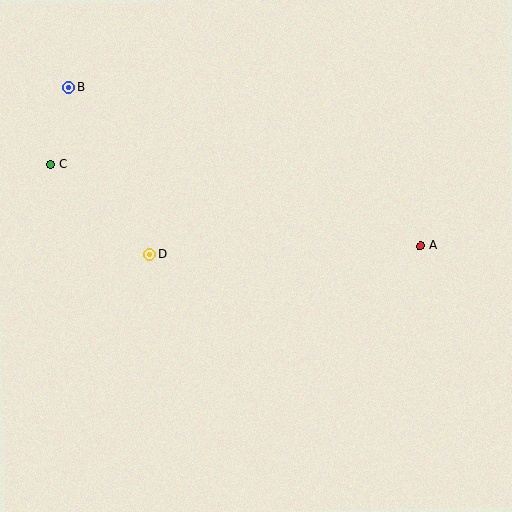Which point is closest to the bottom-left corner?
Point D is closest to the bottom-left corner.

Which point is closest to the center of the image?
Point D at (150, 255) is closest to the center.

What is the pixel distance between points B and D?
The distance between B and D is 186 pixels.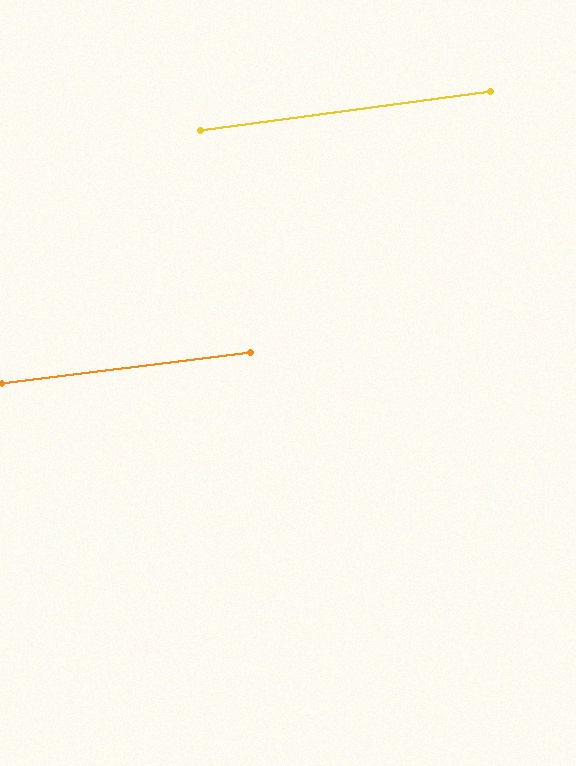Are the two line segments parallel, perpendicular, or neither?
Parallel — their directions differ by only 0.5°.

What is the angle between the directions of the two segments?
Approximately 1 degree.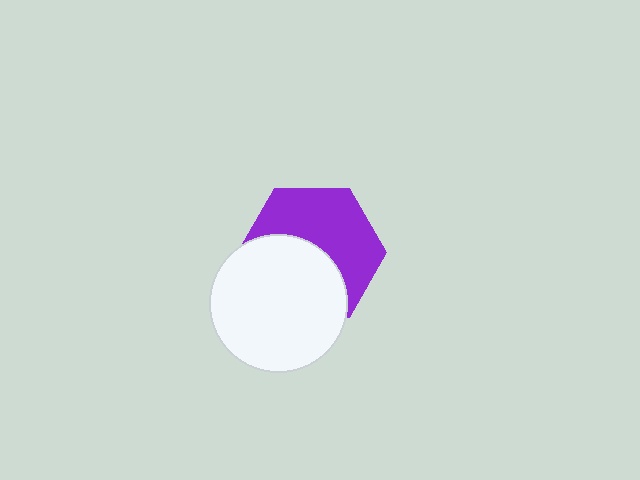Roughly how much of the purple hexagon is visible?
About half of it is visible (roughly 53%).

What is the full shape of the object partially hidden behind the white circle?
The partially hidden object is a purple hexagon.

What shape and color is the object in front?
The object in front is a white circle.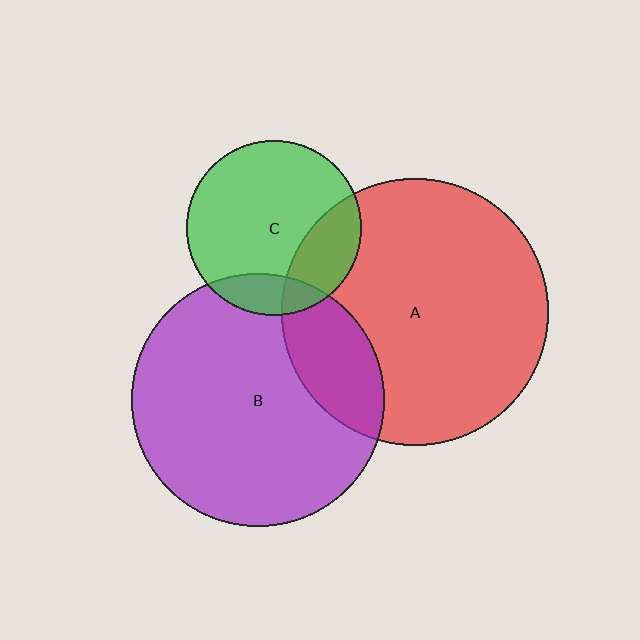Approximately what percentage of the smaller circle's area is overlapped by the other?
Approximately 15%.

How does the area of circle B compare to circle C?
Approximately 2.1 times.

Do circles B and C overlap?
Yes.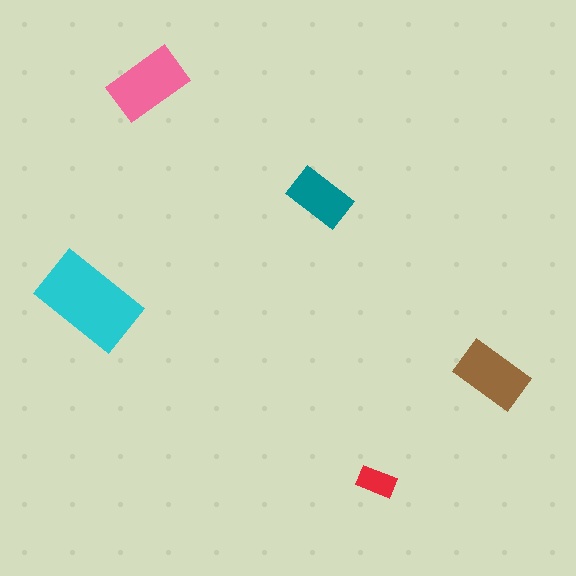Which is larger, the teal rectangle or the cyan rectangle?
The cyan one.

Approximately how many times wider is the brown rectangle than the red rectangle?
About 2 times wider.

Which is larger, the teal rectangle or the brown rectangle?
The brown one.